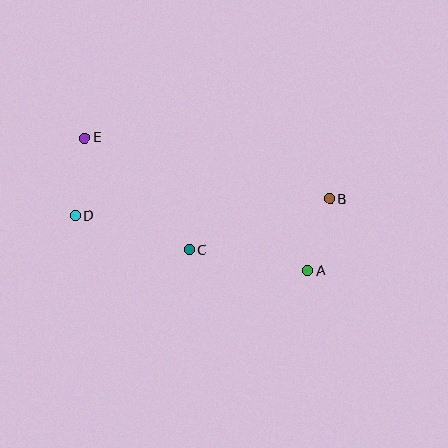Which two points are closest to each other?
Points A and B are closest to each other.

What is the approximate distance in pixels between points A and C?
The distance between A and C is approximately 121 pixels.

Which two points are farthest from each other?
Points A and E are farthest from each other.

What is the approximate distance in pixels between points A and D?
The distance between A and D is approximately 239 pixels.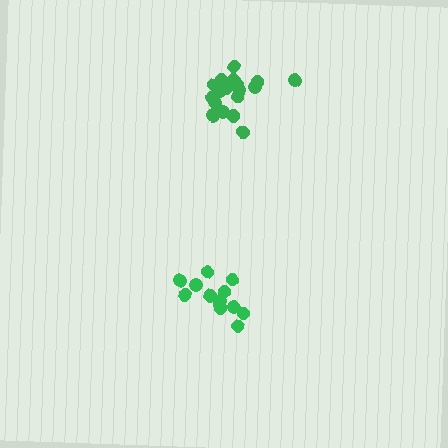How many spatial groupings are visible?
There are 2 spatial groupings.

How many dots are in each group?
Group 1: 13 dots, Group 2: 18 dots (31 total).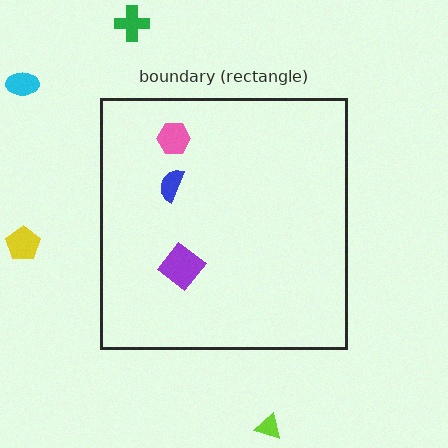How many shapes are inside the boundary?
3 inside, 4 outside.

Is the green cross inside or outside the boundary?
Outside.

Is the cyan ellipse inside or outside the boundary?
Outside.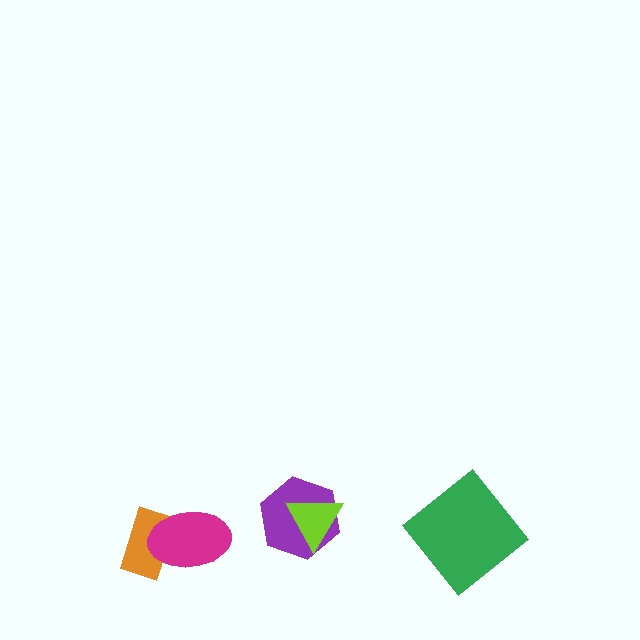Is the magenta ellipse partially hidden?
No, no other shape covers it.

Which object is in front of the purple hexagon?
The lime triangle is in front of the purple hexagon.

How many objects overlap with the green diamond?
0 objects overlap with the green diamond.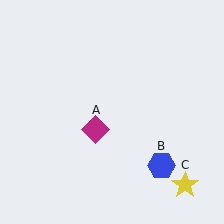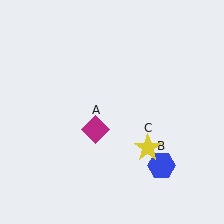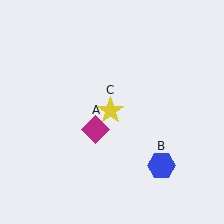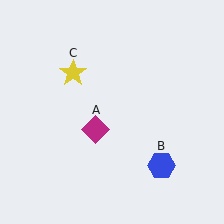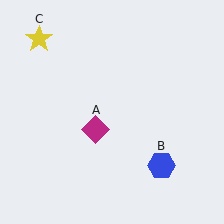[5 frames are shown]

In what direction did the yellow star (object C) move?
The yellow star (object C) moved up and to the left.